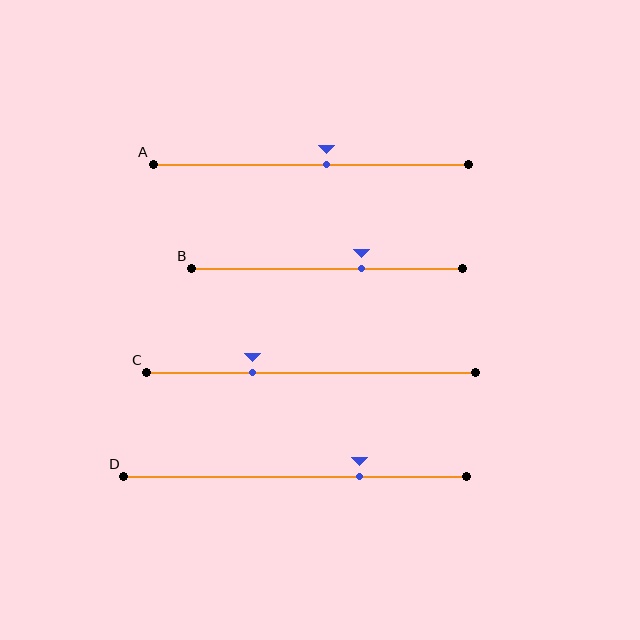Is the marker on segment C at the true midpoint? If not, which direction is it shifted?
No, the marker on segment C is shifted to the left by about 18% of the segment length.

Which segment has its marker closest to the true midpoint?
Segment A has its marker closest to the true midpoint.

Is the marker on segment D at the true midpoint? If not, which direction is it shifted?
No, the marker on segment D is shifted to the right by about 19% of the segment length.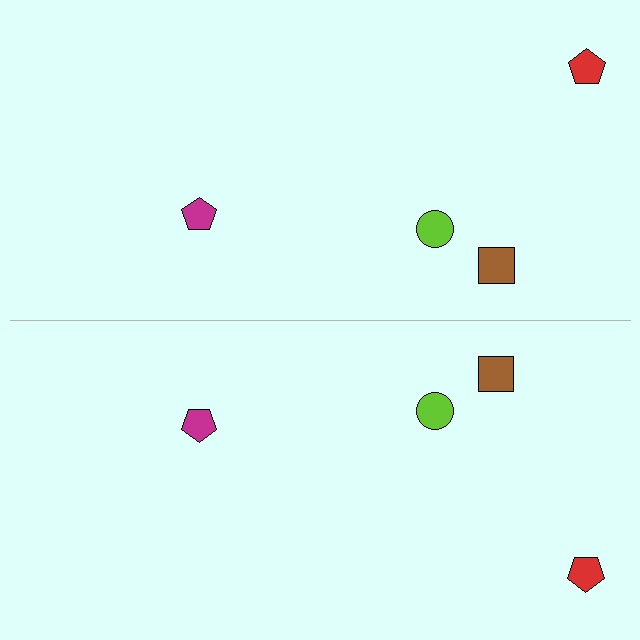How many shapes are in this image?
There are 8 shapes in this image.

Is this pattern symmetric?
Yes, this pattern has bilateral (reflection) symmetry.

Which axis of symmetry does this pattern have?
The pattern has a horizontal axis of symmetry running through the center of the image.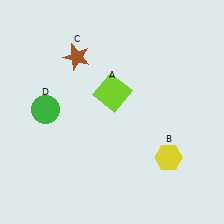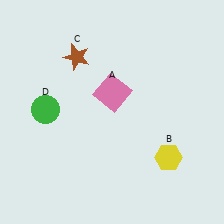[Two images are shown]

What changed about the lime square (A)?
In Image 1, A is lime. In Image 2, it changed to pink.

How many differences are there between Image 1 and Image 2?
There is 1 difference between the two images.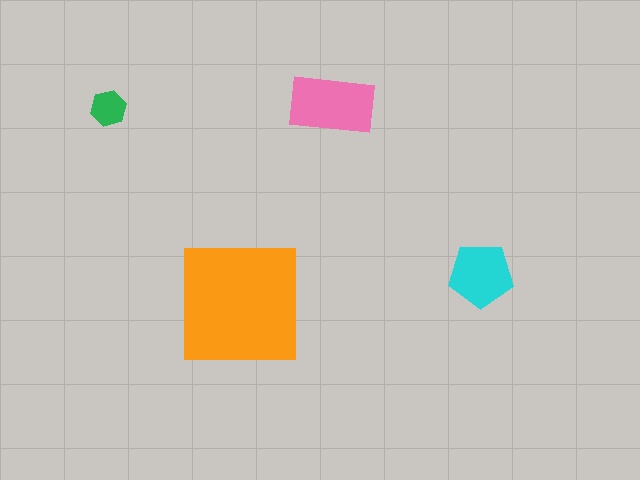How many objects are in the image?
There are 4 objects in the image.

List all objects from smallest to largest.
The green hexagon, the cyan pentagon, the pink rectangle, the orange square.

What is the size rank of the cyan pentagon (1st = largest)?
3rd.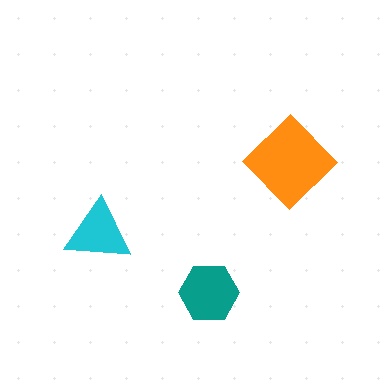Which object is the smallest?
The cyan triangle.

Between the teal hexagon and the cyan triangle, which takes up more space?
The teal hexagon.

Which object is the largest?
The orange diamond.